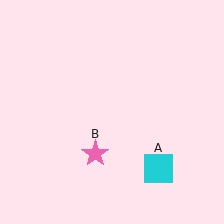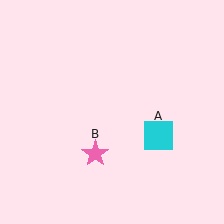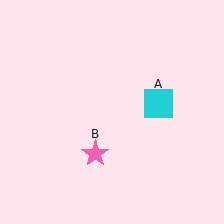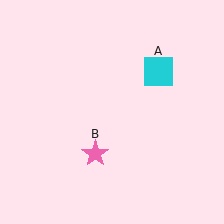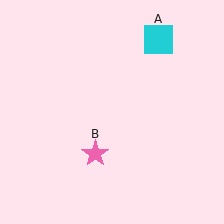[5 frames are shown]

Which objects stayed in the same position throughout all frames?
Pink star (object B) remained stationary.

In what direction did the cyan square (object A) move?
The cyan square (object A) moved up.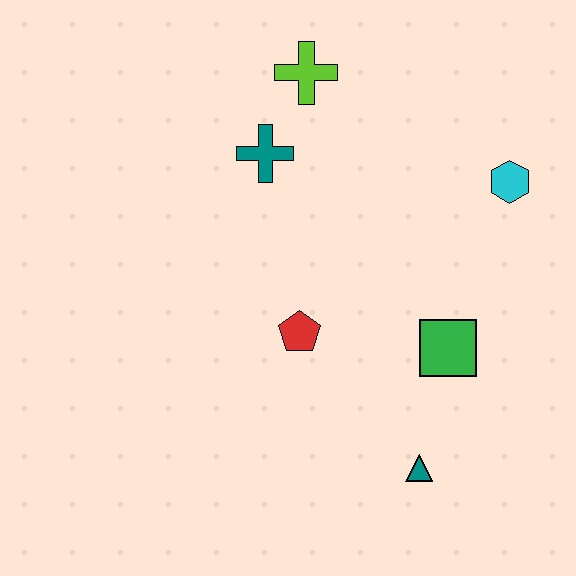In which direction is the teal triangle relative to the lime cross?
The teal triangle is below the lime cross.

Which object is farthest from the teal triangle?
The lime cross is farthest from the teal triangle.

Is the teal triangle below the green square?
Yes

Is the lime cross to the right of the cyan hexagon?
No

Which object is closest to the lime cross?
The teal cross is closest to the lime cross.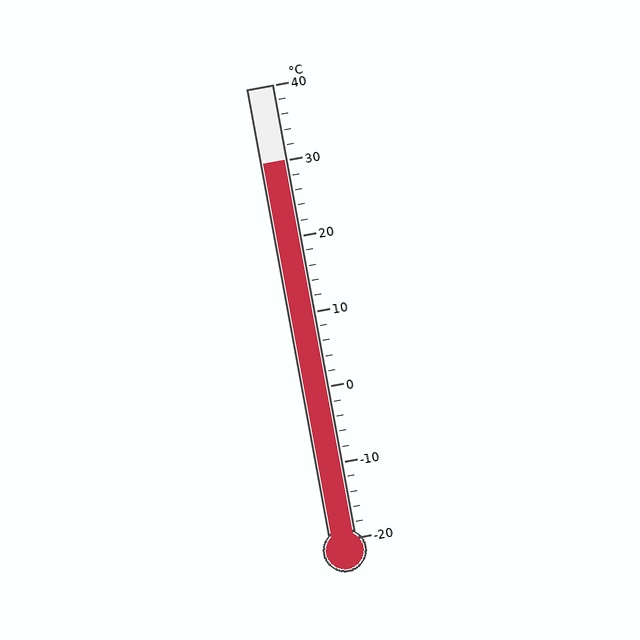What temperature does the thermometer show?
The thermometer shows approximately 30°C.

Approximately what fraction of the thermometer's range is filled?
The thermometer is filled to approximately 85% of its range.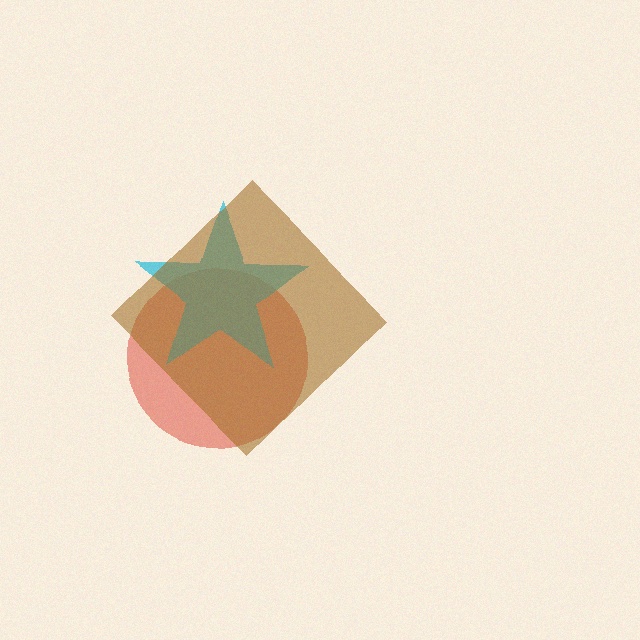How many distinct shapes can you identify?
There are 3 distinct shapes: a red circle, a cyan star, a brown diamond.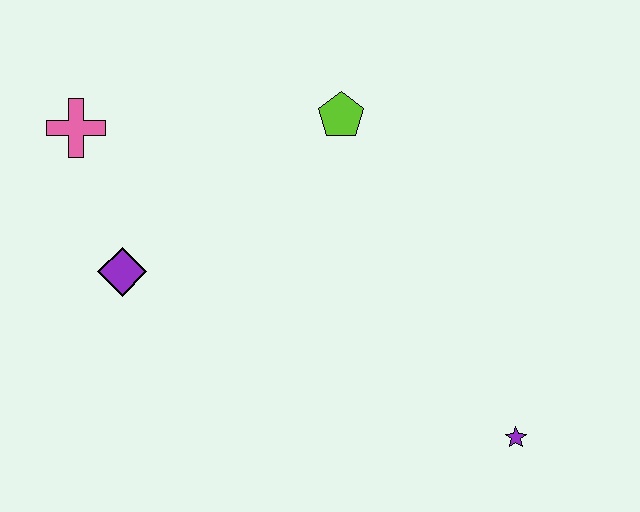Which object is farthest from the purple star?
The pink cross is farthest from the purple star.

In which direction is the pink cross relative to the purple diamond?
The pink cross is above the purple diamond.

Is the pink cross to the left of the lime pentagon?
Yes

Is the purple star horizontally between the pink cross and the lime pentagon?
No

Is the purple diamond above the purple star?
Yes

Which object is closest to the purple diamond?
The pink cross is closest to the purple diamond.